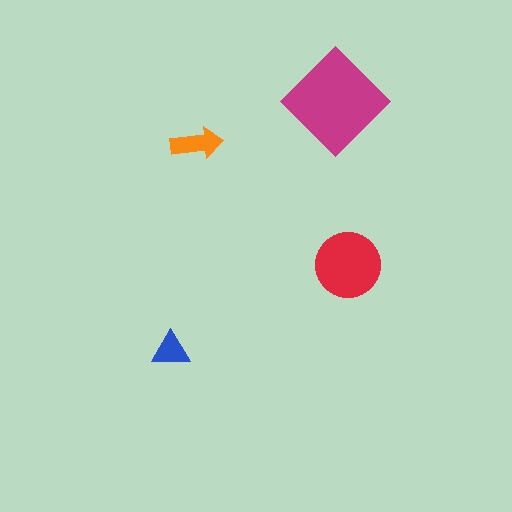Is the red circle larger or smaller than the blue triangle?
Larger.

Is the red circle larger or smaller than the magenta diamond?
Smaller.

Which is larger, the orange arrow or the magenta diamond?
The magenta diamond.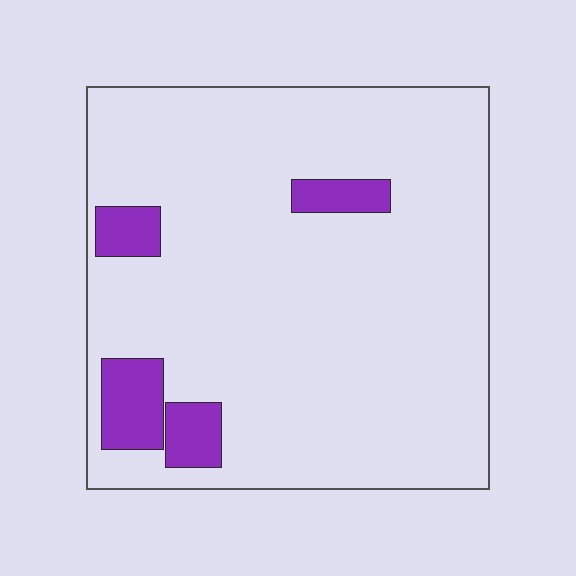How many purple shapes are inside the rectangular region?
4.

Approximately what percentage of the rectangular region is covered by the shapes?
Approximately 10%.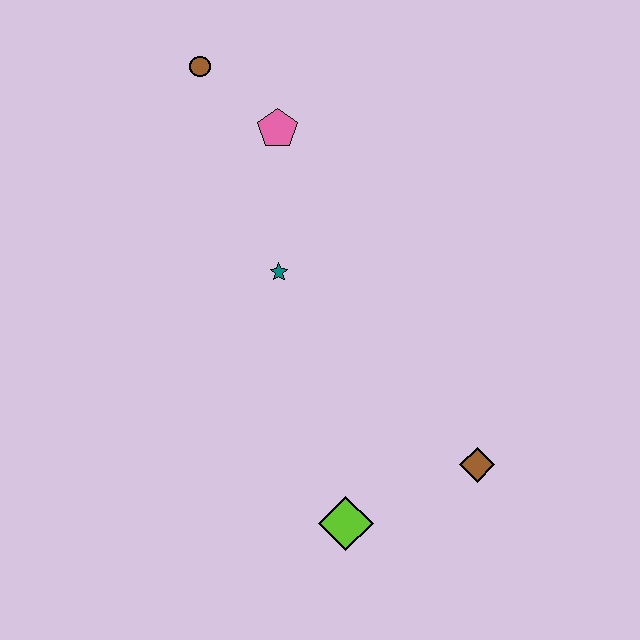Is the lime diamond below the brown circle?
Yes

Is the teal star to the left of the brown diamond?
Yes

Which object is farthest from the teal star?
The brown diamond is farthest from the teal star.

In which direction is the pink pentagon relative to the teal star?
The pink pentagon is above the teal star.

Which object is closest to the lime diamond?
The brown diamond is closest to the lime diamond.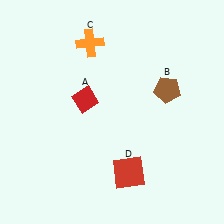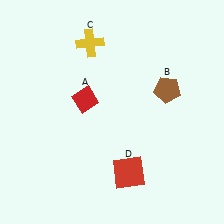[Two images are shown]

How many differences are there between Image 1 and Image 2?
There is 1 difference between the two images.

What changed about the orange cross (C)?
In Image 1, C is orange. In Image 2, it changed to yellow.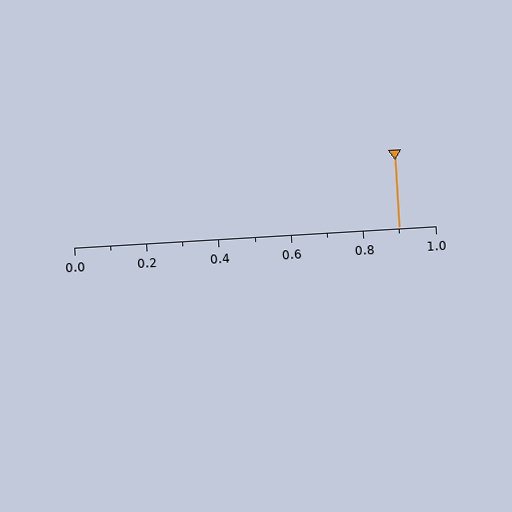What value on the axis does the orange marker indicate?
The marker indicates approximately 0.9.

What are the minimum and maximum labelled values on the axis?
The axis runs from 0.0 to 1.0.